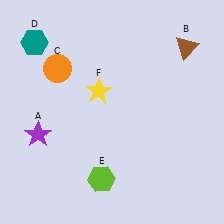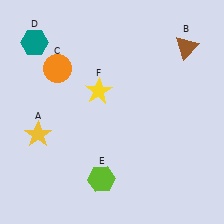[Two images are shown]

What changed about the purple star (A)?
In Image 1, A is purple. In Image 2, it changed to yellow.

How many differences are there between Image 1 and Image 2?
There is 1 difference between the two images.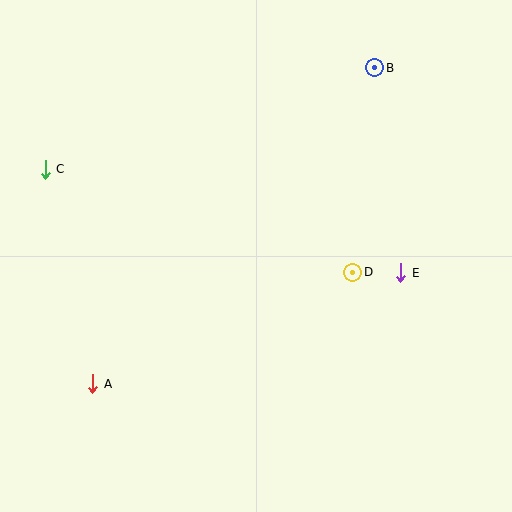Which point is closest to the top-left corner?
Point C is closest to the top-left corner.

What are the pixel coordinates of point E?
Point E is at (401, 273).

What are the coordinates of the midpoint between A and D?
The midpoint between A and D is at (223, 328).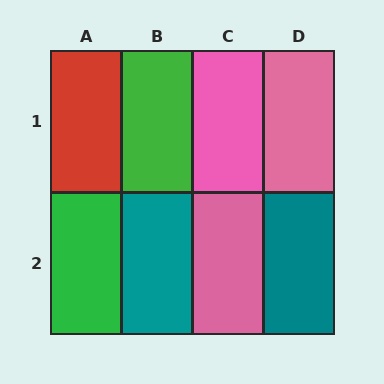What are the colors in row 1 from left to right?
Red, green, pink, pink.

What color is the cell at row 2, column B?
Teal.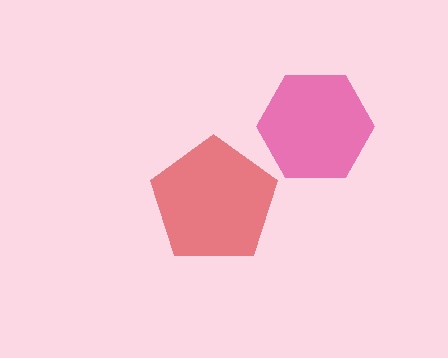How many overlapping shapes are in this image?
There are 2 overlapping shapes in the image.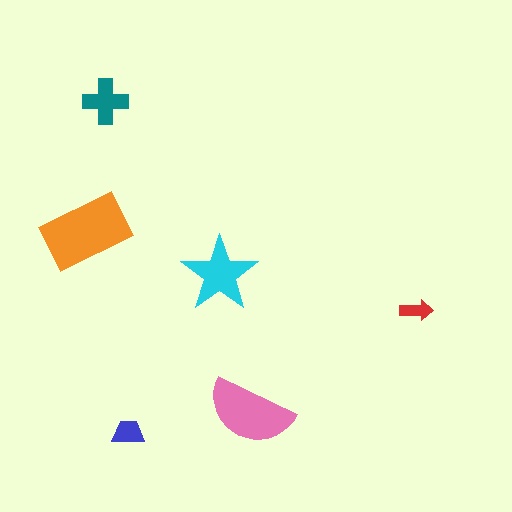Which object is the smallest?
The red arrow.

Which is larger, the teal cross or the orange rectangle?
The orange rectangle.